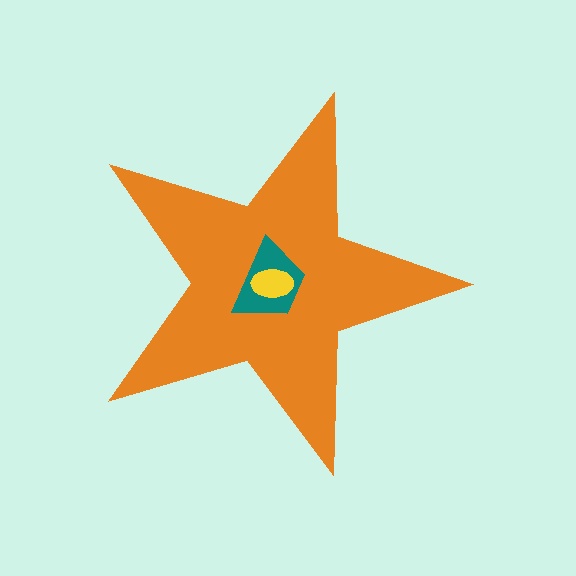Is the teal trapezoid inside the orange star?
Yes.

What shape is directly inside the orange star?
The teal trapezoid.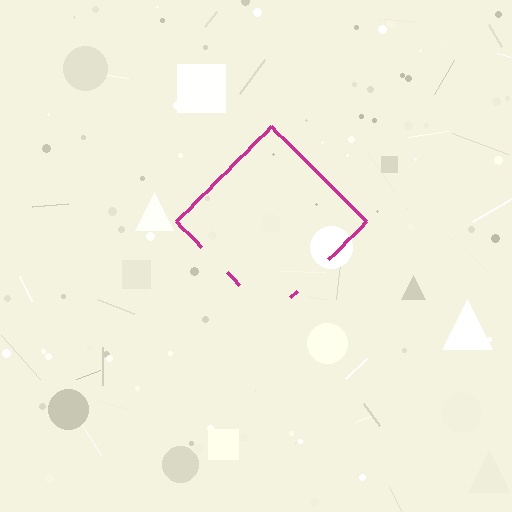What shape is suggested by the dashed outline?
The dashed outline suggests a diamond.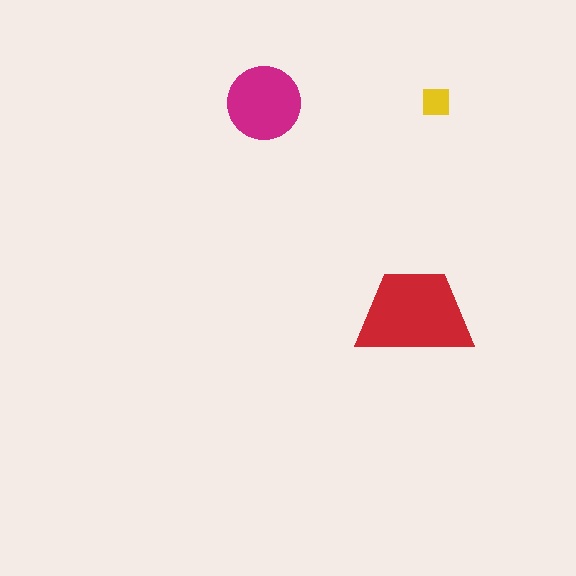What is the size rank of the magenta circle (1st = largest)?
2nd.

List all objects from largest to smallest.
The red trapezoid, the magenta circle, the yellow square.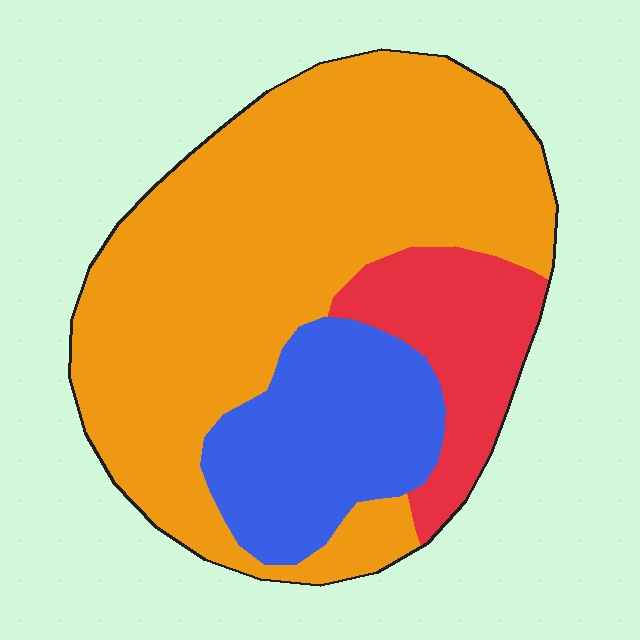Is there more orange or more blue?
Orange.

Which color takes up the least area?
Red, at roughly 15%.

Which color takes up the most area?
Orange, at roughly 65%.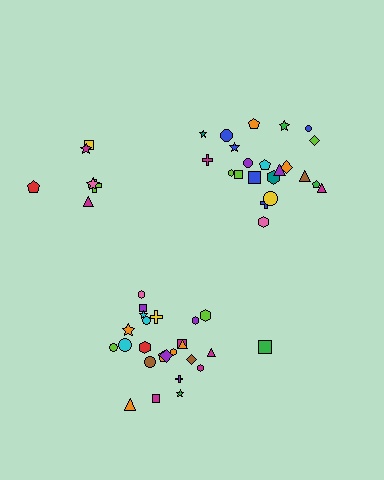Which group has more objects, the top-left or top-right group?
The top-right group.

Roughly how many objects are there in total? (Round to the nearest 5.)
Roughly 55 objects in total.